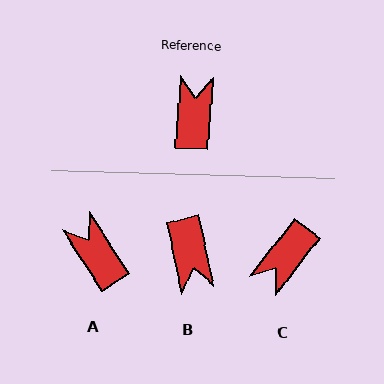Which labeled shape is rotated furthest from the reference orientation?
B, about 163 degrees away.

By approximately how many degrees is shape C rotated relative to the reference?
Approximately 147 degrees counter-clockwise.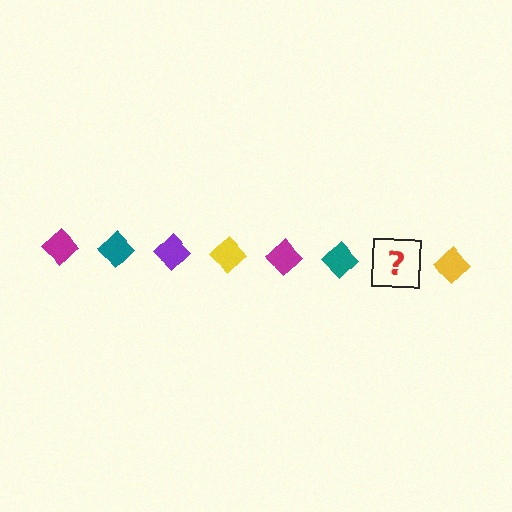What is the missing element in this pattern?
The missing element is a purple diamond.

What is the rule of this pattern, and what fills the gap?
The rule is that the pattern cycles through magenta, teal, purple, yellow diamonds. The gap should be filled with a purple diamond.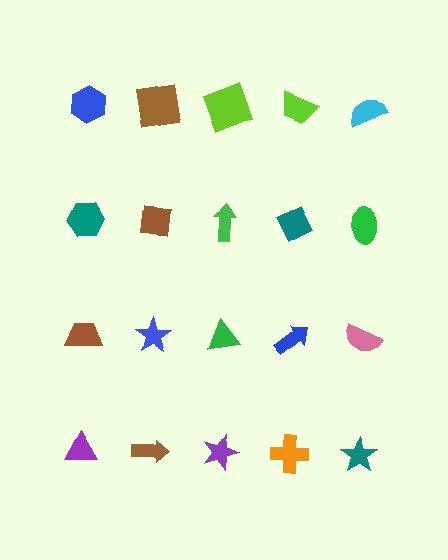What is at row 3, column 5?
A pink semicircle.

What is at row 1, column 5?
A cyan semicircle.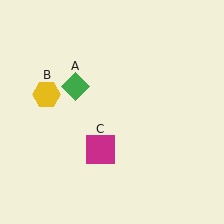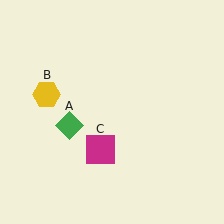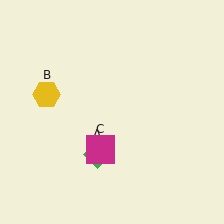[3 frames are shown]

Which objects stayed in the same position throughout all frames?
Yellow hexagon (object B) and magenta square (object C) remained stationary.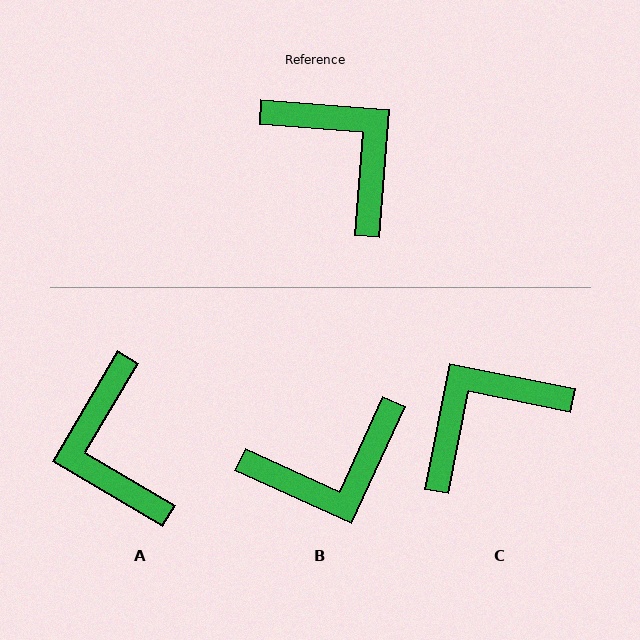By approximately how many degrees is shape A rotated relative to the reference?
Approximately 154 degrees counter-clockwise.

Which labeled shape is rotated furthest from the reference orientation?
A, about 154 degrees away.